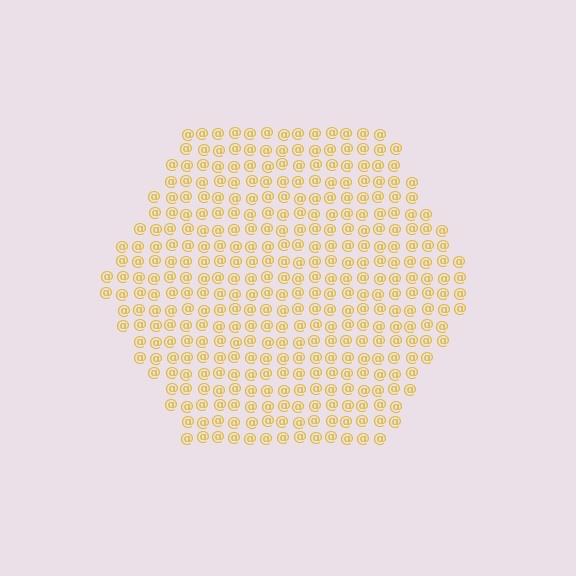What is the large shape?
The large shape is a hexagon.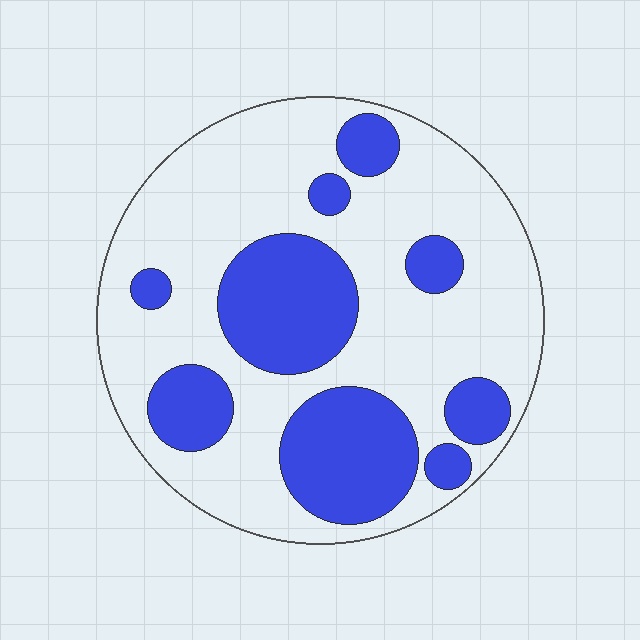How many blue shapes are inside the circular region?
9.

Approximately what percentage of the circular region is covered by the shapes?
Approximately 30%.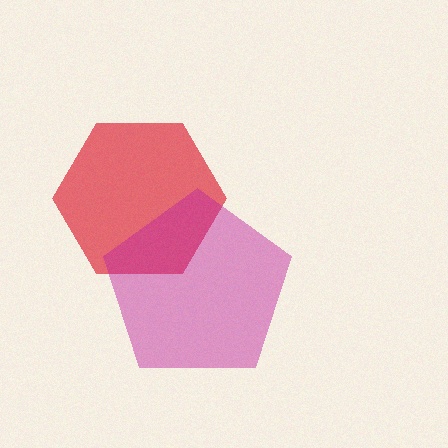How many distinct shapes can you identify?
There are 2 distinct shapes: a red hexagon, a magenta pentagon.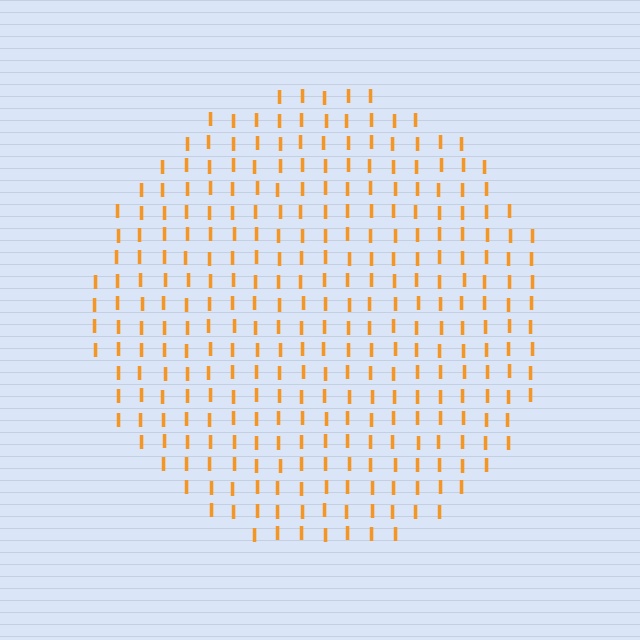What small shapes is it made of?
It is made of small letter I's.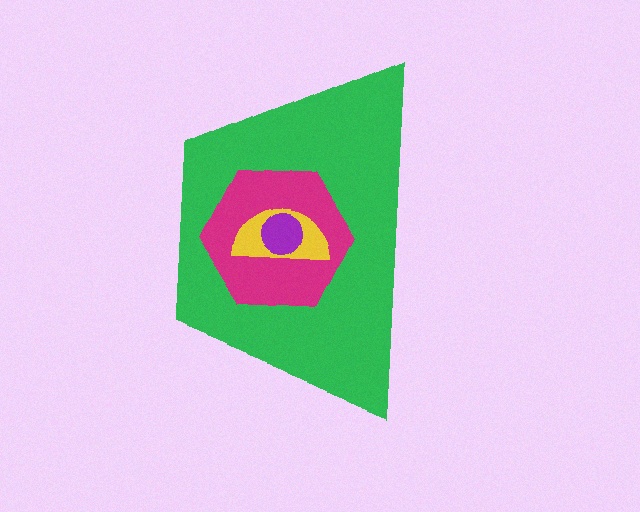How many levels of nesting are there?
4.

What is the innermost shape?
The purple circle.